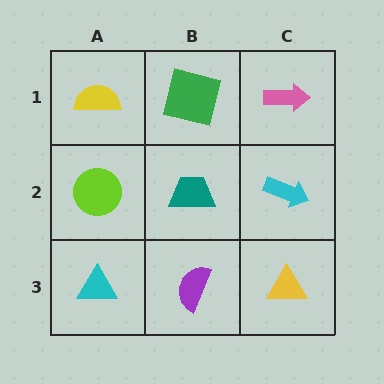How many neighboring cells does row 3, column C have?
2.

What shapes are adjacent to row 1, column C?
A cyan arrow (row 2, column C), a green square (row 1, column B).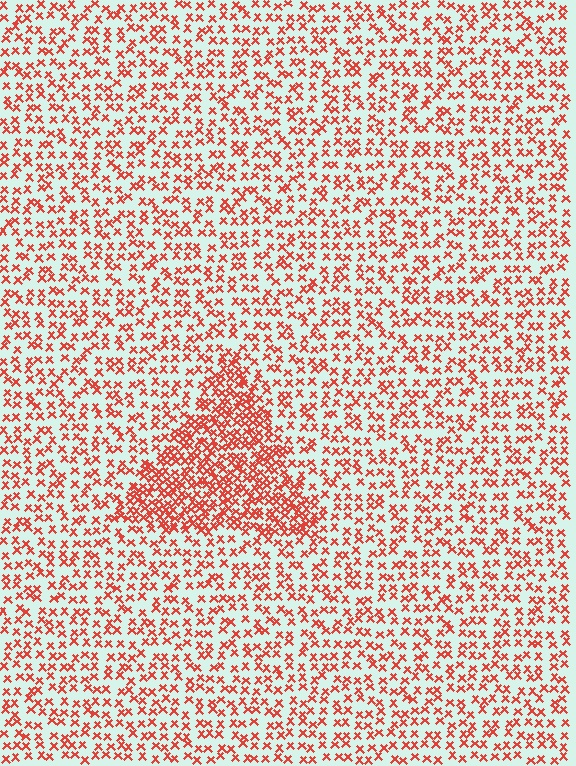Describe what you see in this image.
The image contains small red elements arranged at two different densities. A triangle-shaped region is visible where the elements are more densely packed than the surrounding area.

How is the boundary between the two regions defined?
The boundary is defined by a change in element density (approximately 2.1x ratio). All elements are the same color, size, and shape.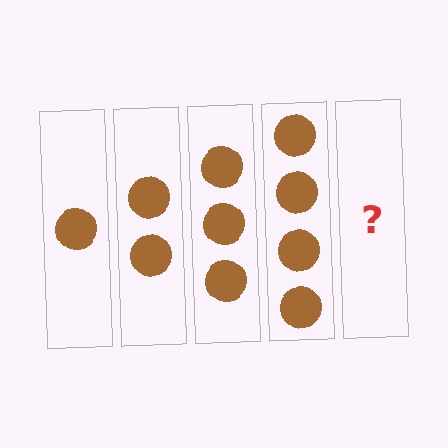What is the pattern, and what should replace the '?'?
The pattern is that each step adds one more circle. The '?' should be 5 circles.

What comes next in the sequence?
The next element should be 5 circles.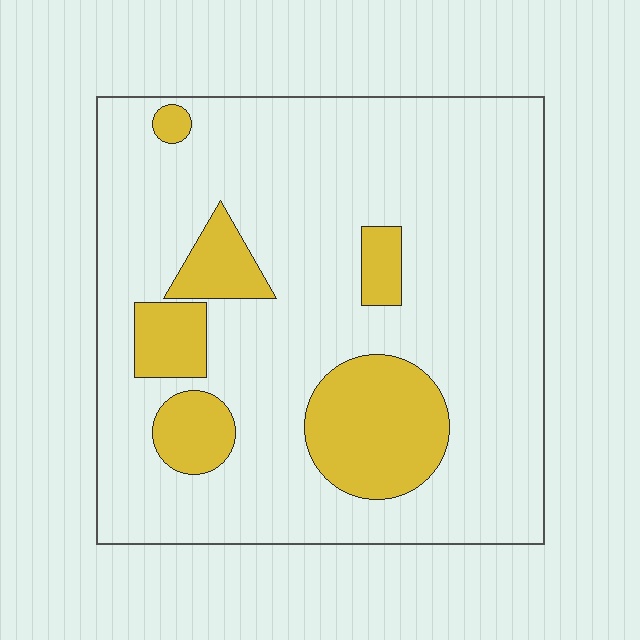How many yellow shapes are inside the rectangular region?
6.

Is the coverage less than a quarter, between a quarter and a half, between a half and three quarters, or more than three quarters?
Less than a quarter.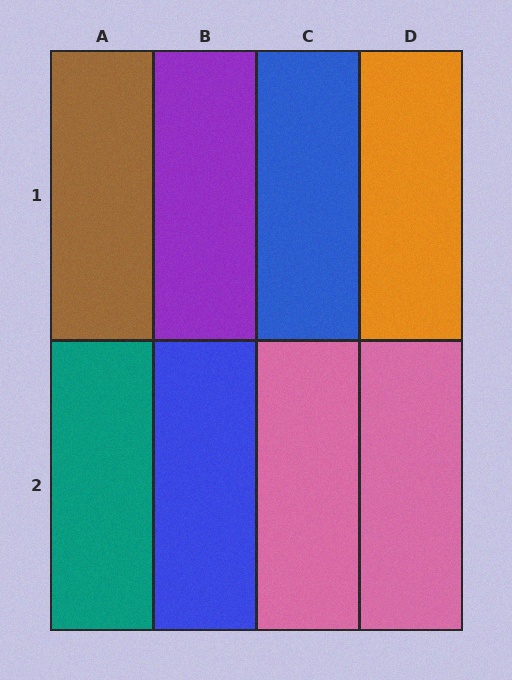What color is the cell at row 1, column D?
Orange.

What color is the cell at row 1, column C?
Blue.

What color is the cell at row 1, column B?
Purple.